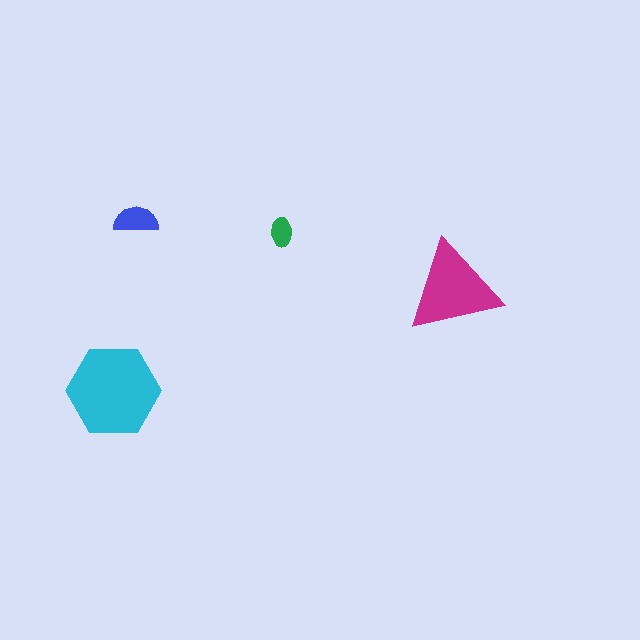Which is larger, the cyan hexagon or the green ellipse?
The cyan hexagon.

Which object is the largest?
The cyan hexagon.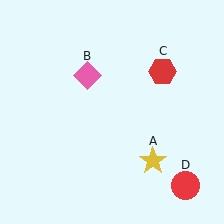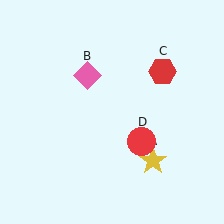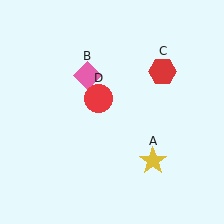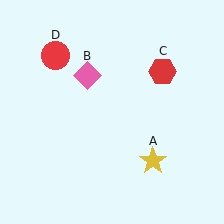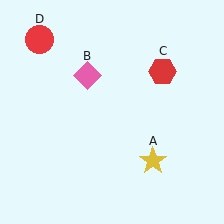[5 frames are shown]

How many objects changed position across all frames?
1 object changed position: red circle (object D).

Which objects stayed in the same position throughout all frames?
Yellow star (object A) and pink diamond (object B) and red hexagon (object C) remained stationary.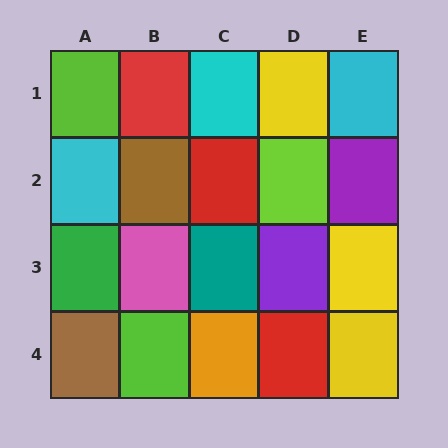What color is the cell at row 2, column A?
Cyan.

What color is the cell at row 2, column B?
Brown.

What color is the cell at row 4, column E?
Yellow.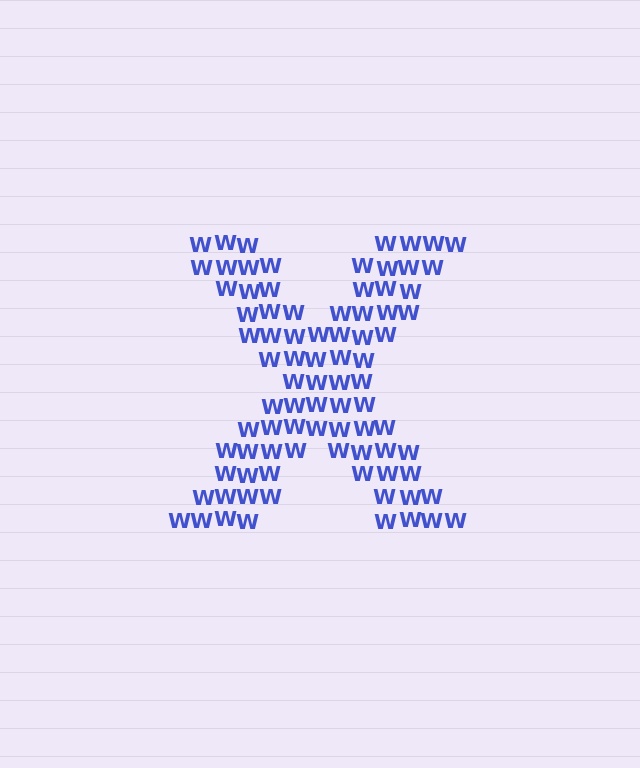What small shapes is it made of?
It is made of small letter W's.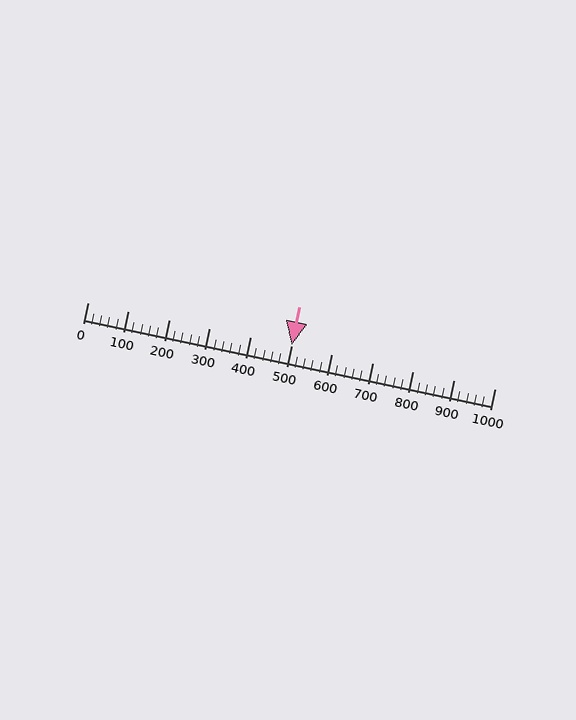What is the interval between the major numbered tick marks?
The major tick marks are spaced 100 units apart.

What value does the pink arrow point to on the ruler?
The pink arrow points to approximately 500.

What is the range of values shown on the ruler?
The ruler shows values from 0 to 1000.